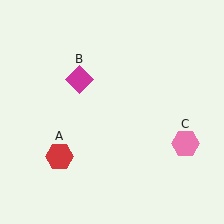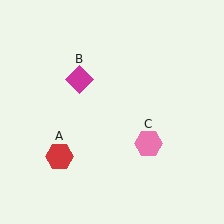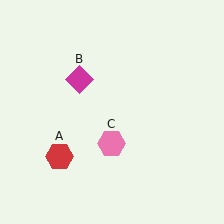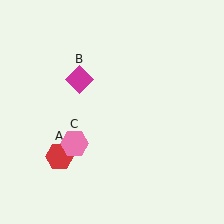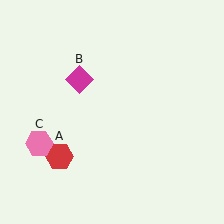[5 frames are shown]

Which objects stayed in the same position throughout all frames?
Red hexagon (object A) and magenta diamond (object B) remained stationary.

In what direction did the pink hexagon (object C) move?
The pink hexagon (object C) moved left.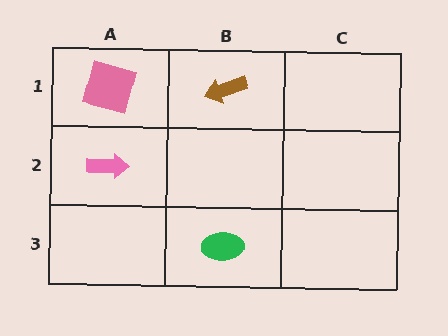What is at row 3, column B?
A green ellipse.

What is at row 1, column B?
A brown arrow.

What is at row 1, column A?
A pink square.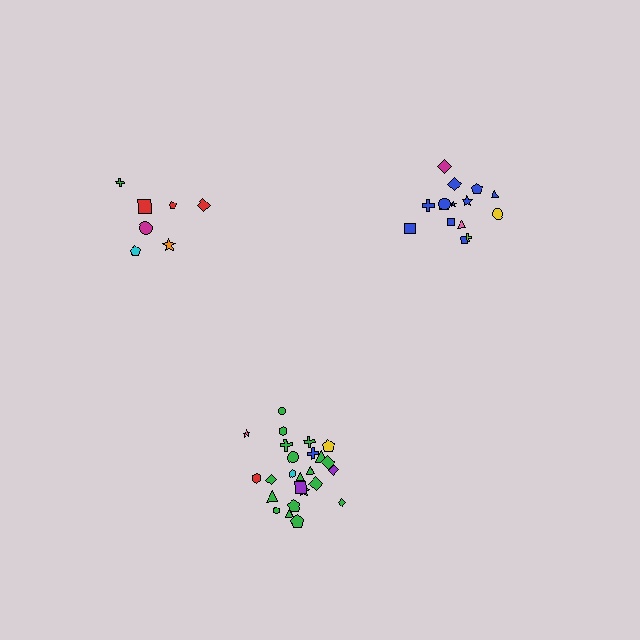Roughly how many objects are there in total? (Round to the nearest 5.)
Roughly 45 objects in total.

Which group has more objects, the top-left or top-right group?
The top-right group.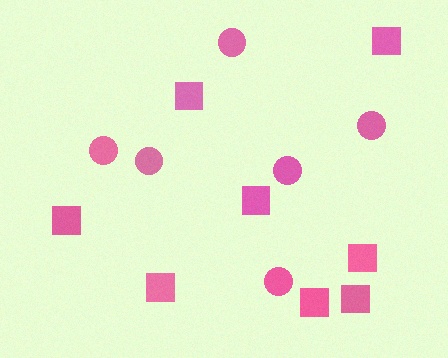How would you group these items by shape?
There are 2 groups: one group of squares (8) and one group of circles (6).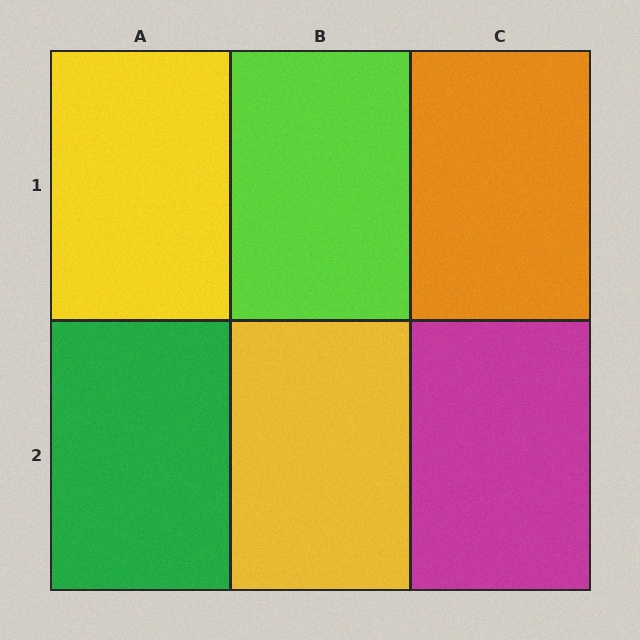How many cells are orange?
1 cell is orange.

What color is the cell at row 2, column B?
Yellow.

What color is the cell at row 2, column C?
Magenta.